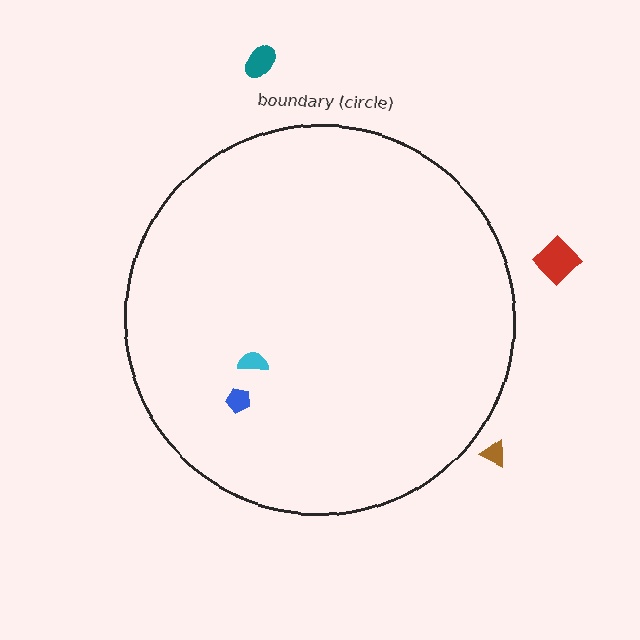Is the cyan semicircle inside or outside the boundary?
Inside.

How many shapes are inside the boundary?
2 inside, 3 outside.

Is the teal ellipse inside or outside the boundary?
Outside.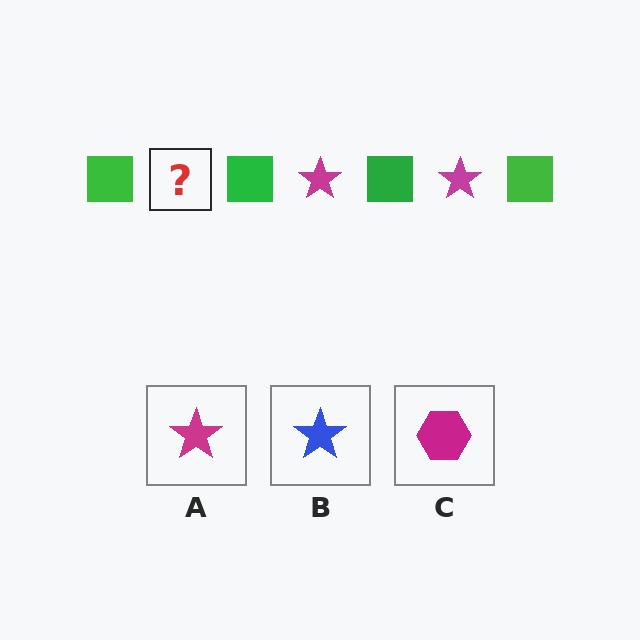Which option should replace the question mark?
Option A.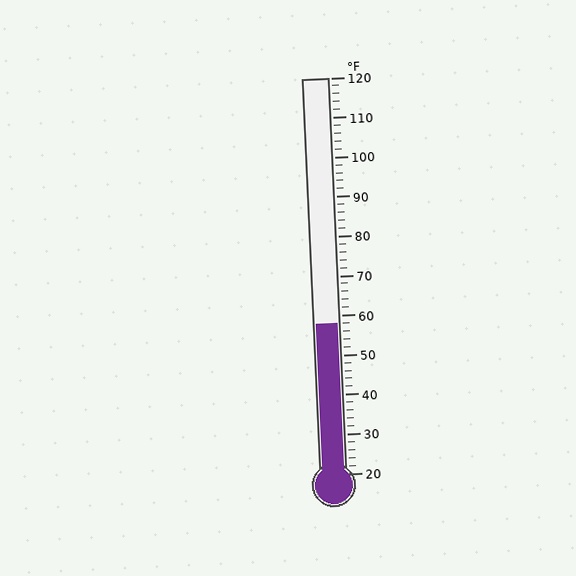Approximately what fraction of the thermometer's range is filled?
The thermometer is filled to approximately 40% of its range.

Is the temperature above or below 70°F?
The temperature is below 70°F.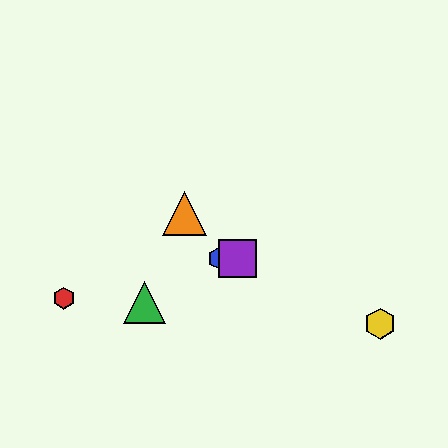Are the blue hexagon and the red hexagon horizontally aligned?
No, the blue hexagon is at y≈258 and the red hexagon is at y≈298.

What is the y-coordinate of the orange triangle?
The orange triangle is at y≈214.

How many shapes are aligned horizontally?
2 shapes (the blue hexagon, the purple square) are aligned horizontally.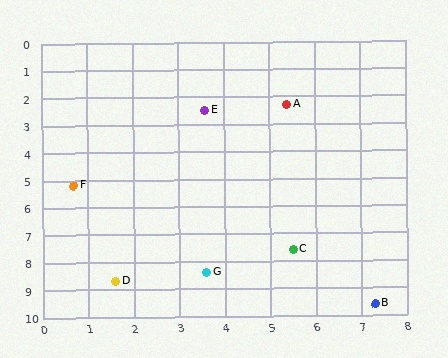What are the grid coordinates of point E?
Point E is at approximately (3.6, 2.5).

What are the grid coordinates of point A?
Point A is at approximately (5.4, 2.3).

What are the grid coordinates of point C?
Point C is at approximately (5.5, 7.6).